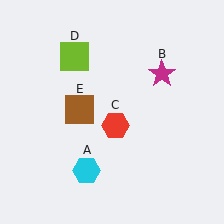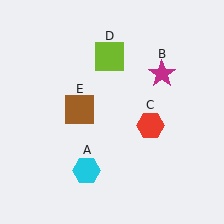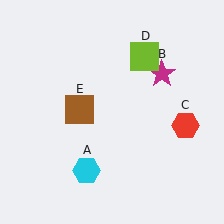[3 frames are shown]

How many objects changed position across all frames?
2 objects changed position: red hexagon (object C), lime square (object D).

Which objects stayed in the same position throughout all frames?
Cyan hexagon (object A) and magenta star (object B) and brown square (object E) remained stationary.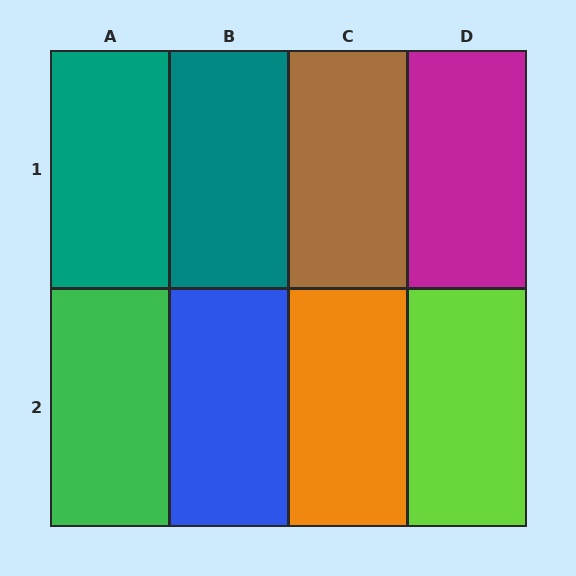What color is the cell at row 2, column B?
Blue.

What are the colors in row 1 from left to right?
Teal, teal, brown, magenta.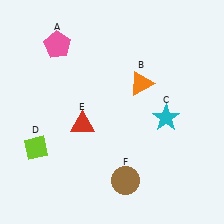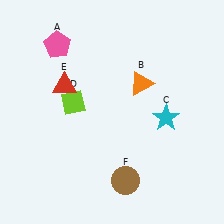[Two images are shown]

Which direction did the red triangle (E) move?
The red triangle (E) moved up.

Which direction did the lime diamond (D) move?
The lime diamond (D) moved up.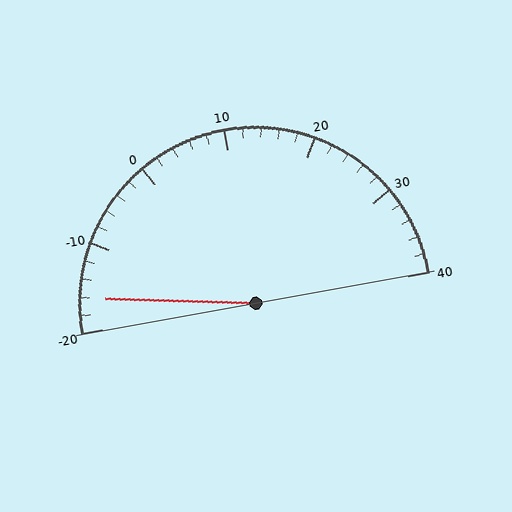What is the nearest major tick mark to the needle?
The nearest major tick mark is -20.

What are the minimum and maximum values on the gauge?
The gauge ranges from -20 to 40.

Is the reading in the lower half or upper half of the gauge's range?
The reading is in the lower half of the range (-20 to 40).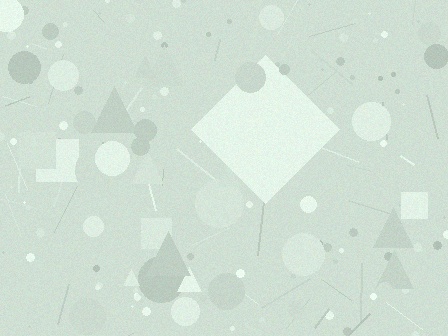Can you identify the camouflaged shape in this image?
The camouflaged shape is a diamond.